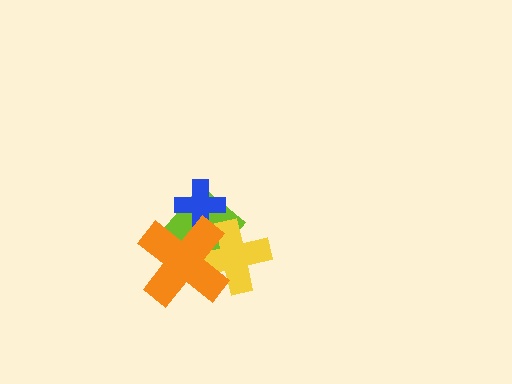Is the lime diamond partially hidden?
Yes, it is partially covered by another shape.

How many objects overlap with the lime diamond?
3 objects overlap with the lime diamond.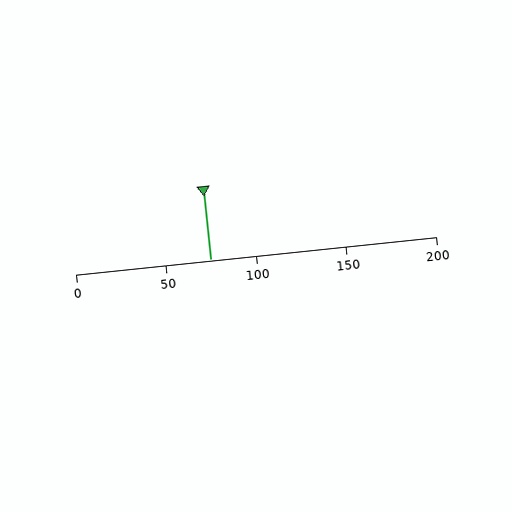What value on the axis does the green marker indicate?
The marker indicates approximately 75.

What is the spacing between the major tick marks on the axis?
The major ticks are spaced 50 apart.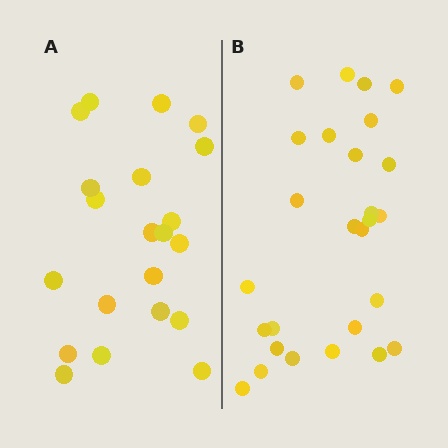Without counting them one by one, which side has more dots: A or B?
Region B (the right region) has more dots.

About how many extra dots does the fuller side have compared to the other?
Region B has about 6 more dots than region A.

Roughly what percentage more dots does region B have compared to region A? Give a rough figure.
About 30% more.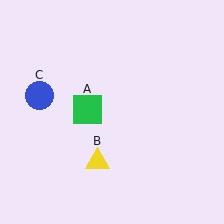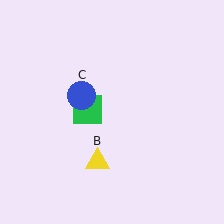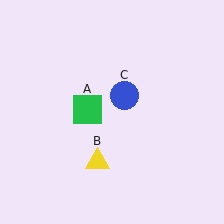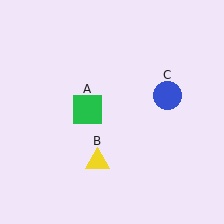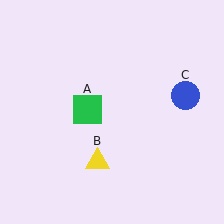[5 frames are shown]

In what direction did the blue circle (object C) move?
The blue circle (object C) moved right.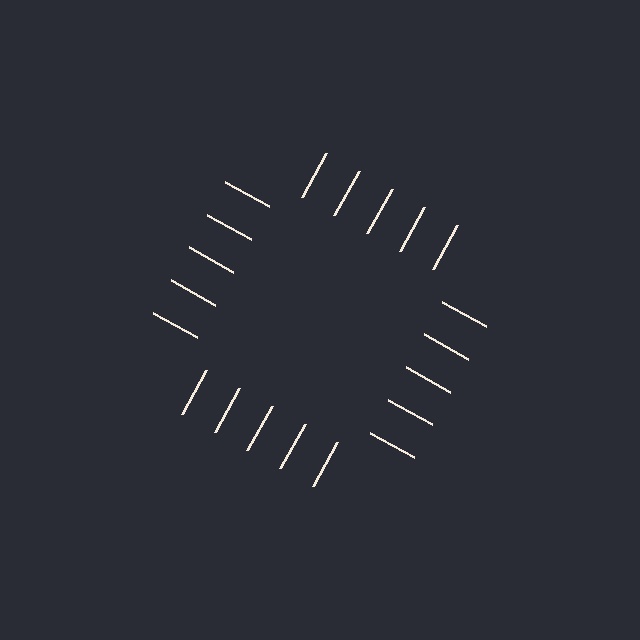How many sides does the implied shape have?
4 sides — the line-ends trace a square.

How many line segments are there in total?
20 — 5 along each of the 4 edges.